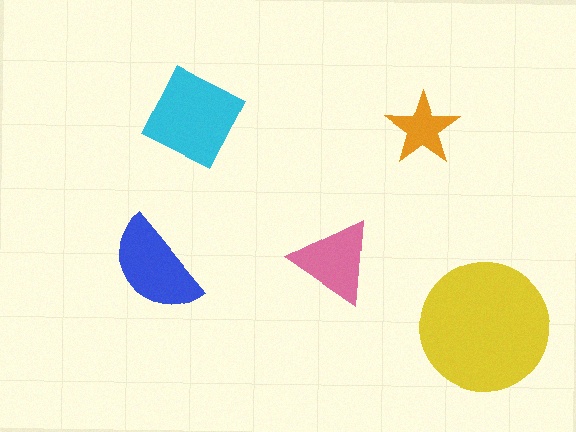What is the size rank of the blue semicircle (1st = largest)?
3rd.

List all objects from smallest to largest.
The orange star, the pink triangle, the blue semicircle, the cyan diamond, the yellow circle.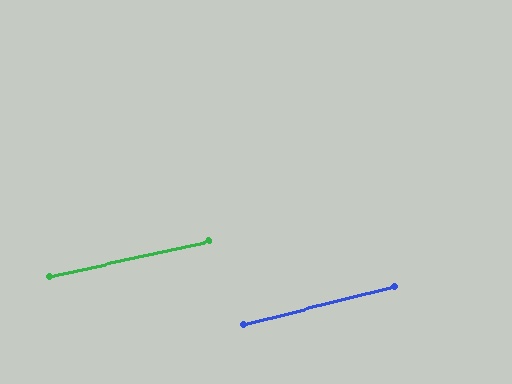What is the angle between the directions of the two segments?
Approximately 2 degrees.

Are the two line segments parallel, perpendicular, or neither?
Parallel — their directions differ by only 1.8°.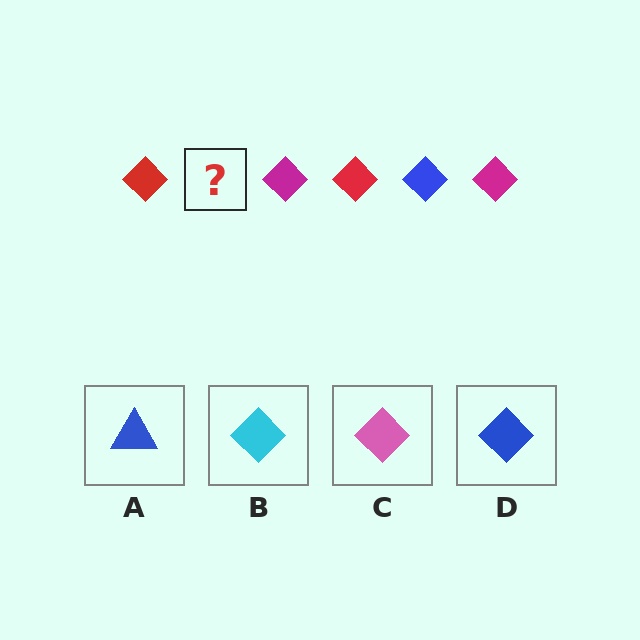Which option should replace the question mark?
Option D.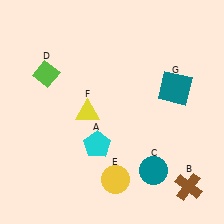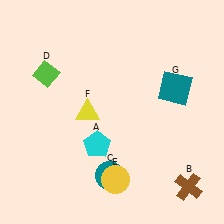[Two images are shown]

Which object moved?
The teal circle (C) moved left.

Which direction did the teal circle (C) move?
The teal circle (C) moved left.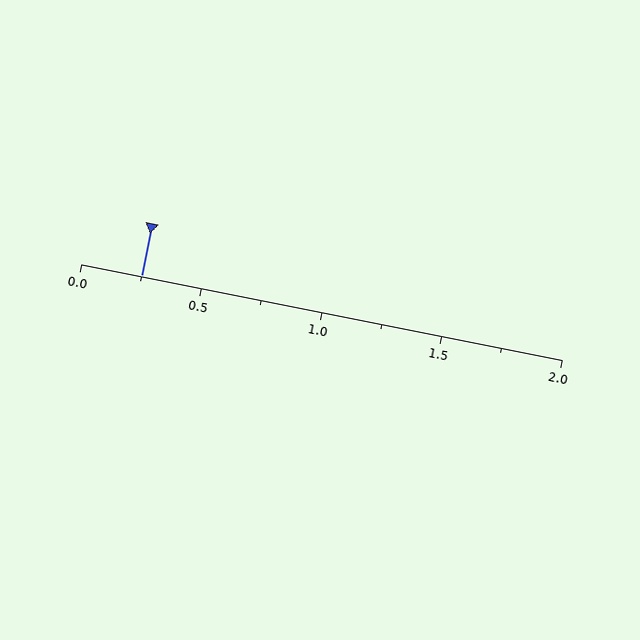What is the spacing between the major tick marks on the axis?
The major ticks are spaced 0.5 apart.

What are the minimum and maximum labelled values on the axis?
The axis runs from 0.0 to 2.0.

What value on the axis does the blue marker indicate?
The marker indicates approximately 0.25.